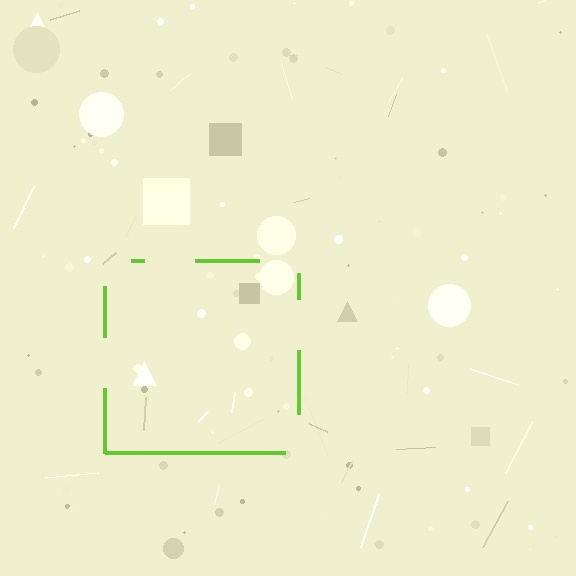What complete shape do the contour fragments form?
The contour fragments form a square.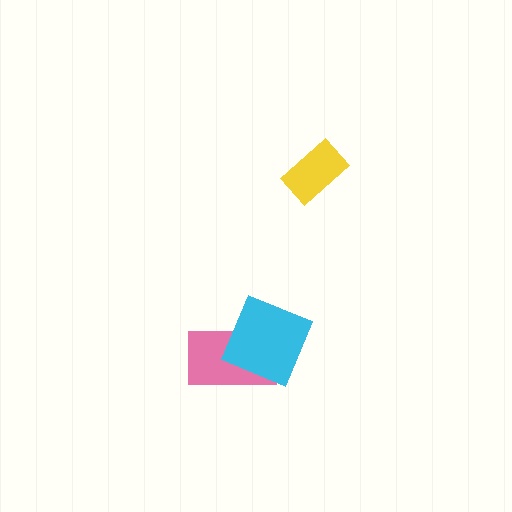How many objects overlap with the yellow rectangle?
0 objects overlap with the yellow rectangle.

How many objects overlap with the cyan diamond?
1 object overlaps with the cyan diamond.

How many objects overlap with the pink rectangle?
1 object overlaps with the pink rectangle.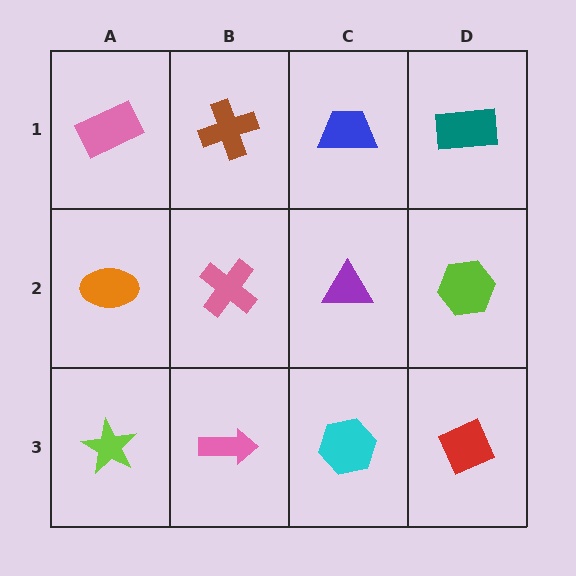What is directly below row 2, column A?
A lime star.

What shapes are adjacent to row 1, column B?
A pink cross (row 2, column B), a pink rectangle (row 1, column A), a blue trapezoid (row 1, column C).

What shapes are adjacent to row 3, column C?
A purple triangle (row 2, column C), a pink arrow (row 3, column B), a red diamond (row 3, column D).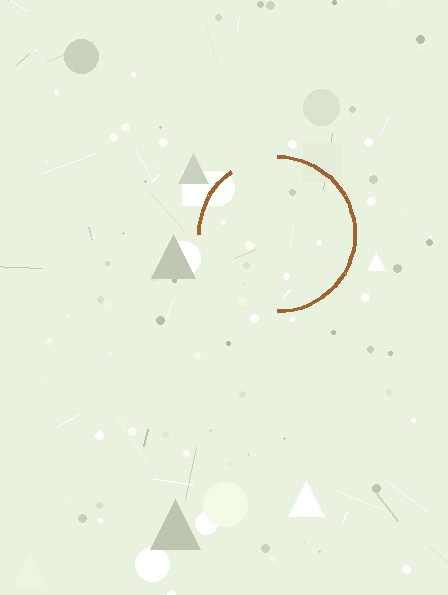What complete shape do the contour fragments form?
The contour fragments form a circle.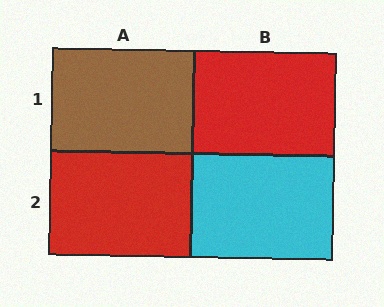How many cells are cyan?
1 cell is cyan.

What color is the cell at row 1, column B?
Red.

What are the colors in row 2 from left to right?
Red, cyan.